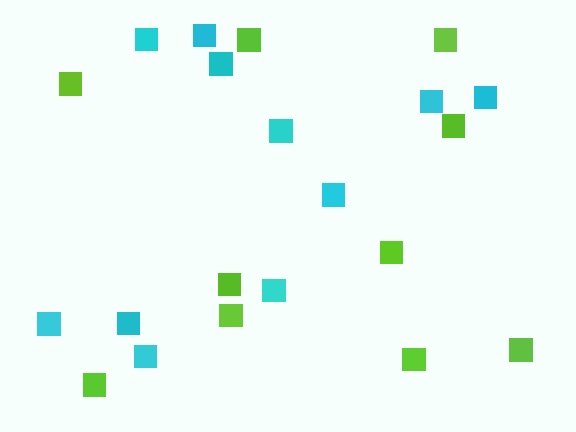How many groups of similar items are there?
There are 2 groups: one group of lime squares (10) and one group of cyan squares (11).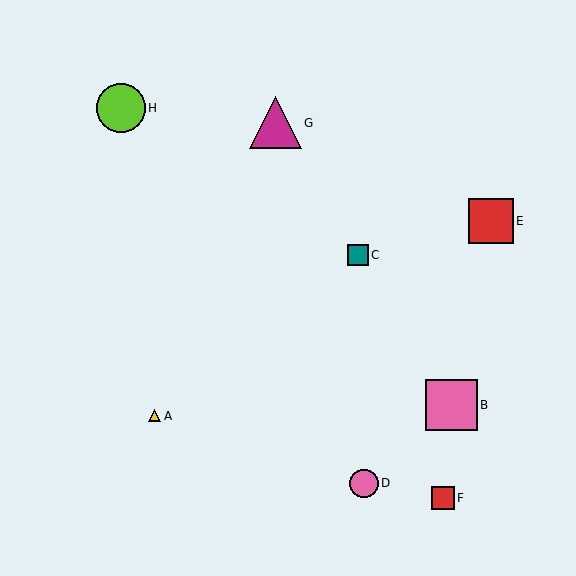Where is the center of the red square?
The center of the red square is at (491, 221).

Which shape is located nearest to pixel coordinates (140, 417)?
The yellow triangle (labeled A) at (154, 416) is nearest to that location.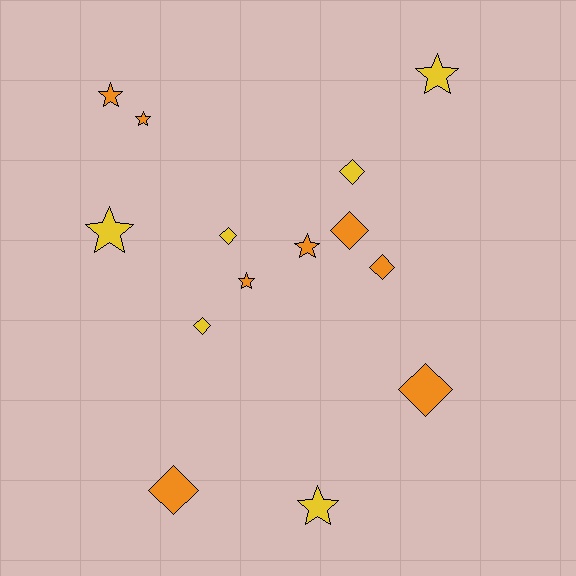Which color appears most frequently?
Orange, with 8 objects.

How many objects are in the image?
There are 14 objects.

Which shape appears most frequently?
Star, with 7 objects.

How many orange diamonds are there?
There are 4 orange diamonds.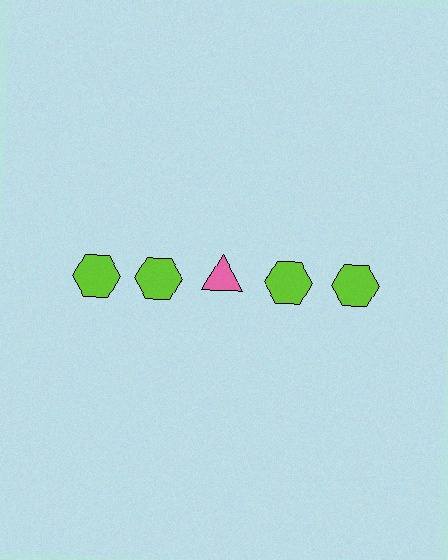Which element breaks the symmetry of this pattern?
The pink triangle in the top row, center column breaks the symmetry. All other shapes are lime hexagons.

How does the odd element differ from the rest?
It differs in both color (pink instead of lime) and shape (triangle instead of hexagon).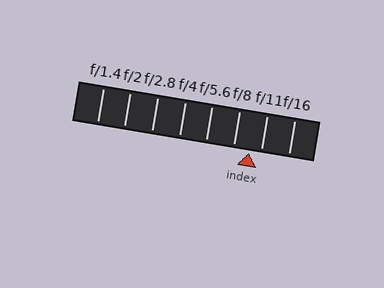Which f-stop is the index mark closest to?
The index mark is closest to f/11.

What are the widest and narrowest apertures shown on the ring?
The widest aperture shown is f/1.4 and the narrowest is f/16.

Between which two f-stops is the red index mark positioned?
The index mark is between f/8 and f/11.